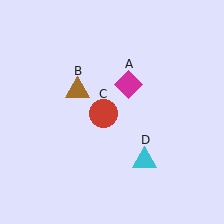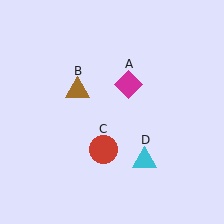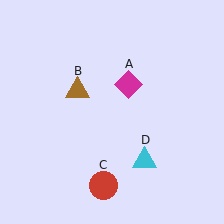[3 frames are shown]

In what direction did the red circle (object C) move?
The red circle (object C) moved down.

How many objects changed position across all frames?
1 object changed position: red circle (object C).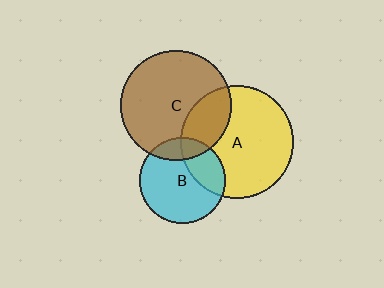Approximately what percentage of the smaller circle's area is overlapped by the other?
Approximately 30%.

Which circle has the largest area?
Circle A (yellow).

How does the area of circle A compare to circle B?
Approximately 1.7 times.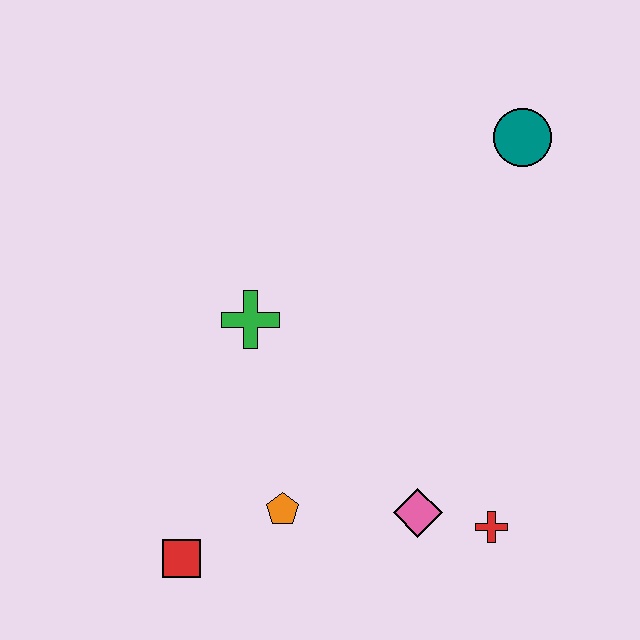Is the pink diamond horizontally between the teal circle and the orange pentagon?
Yes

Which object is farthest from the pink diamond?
The teal circle is farthest from the pink diamond.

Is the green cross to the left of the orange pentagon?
Yes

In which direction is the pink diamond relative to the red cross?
The pink diamond is to the left of the red cross.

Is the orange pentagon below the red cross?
No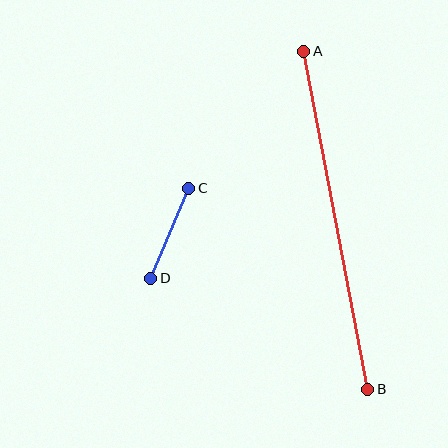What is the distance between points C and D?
The distance is approximately 98 pixels.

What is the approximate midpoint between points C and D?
The midpoint is at approximately (170, 233) pixels.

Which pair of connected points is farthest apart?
Points A and B are farthest apart.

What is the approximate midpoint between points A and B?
The midpoint is at approximately (336, 220) pixels.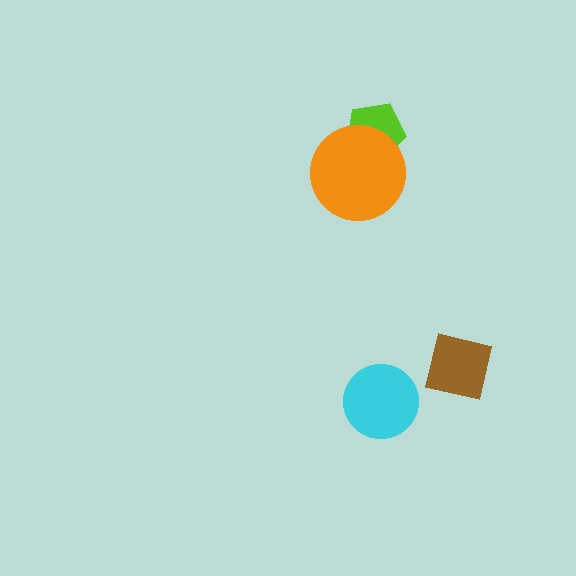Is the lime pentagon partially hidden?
Yes, it is partially covered by another shape.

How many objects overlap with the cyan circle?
0 objects overlap with the cyan circle.